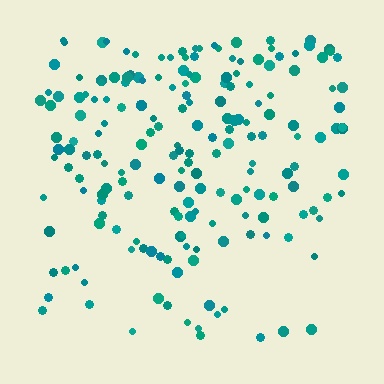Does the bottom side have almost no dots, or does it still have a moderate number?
Still a moderate number, just noticeably fewer than the top.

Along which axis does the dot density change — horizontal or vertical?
Vertical.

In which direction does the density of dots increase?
From bottom to top, with the top side densest.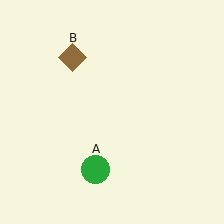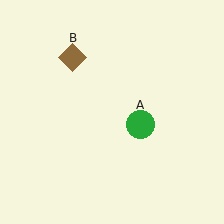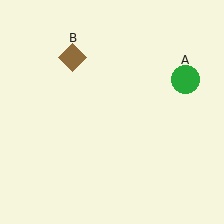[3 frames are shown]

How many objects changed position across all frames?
1 object changed position: green circle (object A).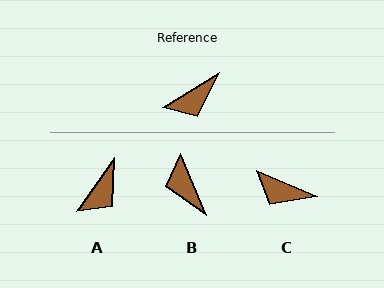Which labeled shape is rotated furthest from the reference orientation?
B, about 99 degrees away.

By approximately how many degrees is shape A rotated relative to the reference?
Approximately 24 degrees counter-clockwise.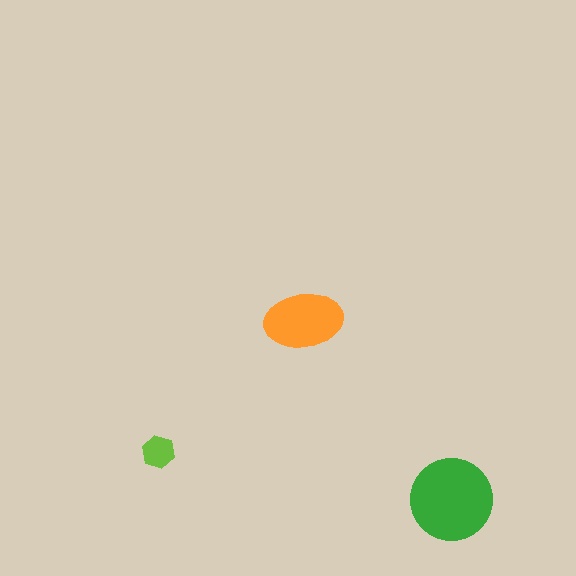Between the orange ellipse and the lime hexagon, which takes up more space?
The orange ellipse.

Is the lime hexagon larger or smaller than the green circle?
Smaller.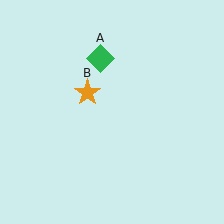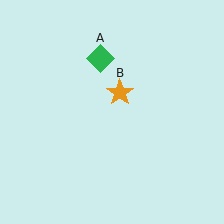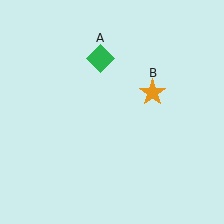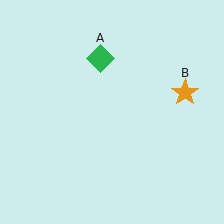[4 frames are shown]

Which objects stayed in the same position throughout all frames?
Green diamond (object A) remained stationary.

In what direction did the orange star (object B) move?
The orange star (object B) moved right.